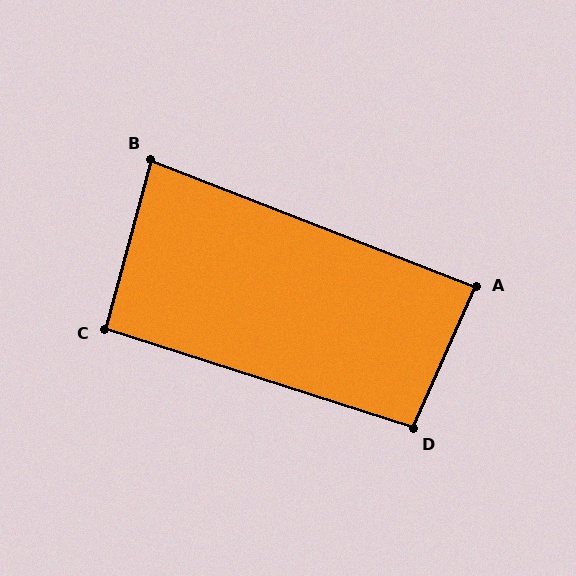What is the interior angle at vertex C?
Approximately 93 degrees (approximately right).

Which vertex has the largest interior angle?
D, at approximately 96 degrees.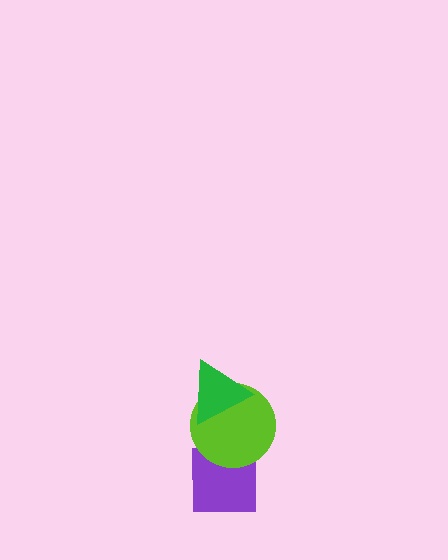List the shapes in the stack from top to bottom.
From top to bottom: the green triangle, the lime circle, the purple square.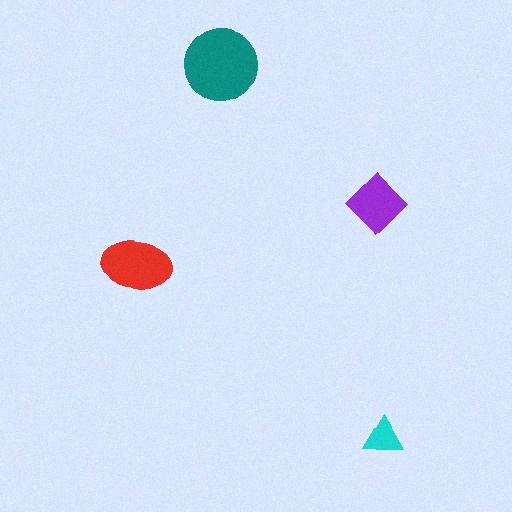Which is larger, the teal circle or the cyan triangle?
The teal circle.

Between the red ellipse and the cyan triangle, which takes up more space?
The red ellipse.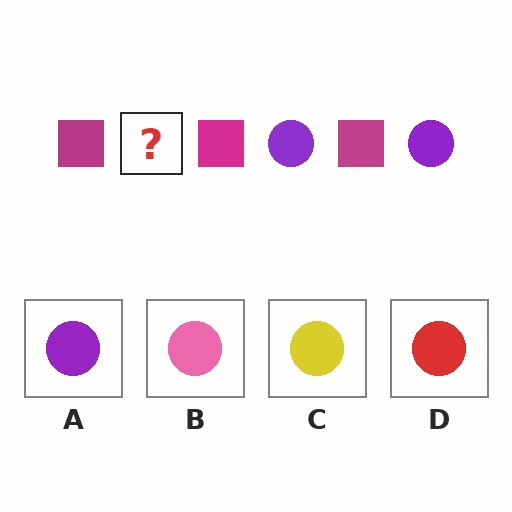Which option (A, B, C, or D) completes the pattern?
A.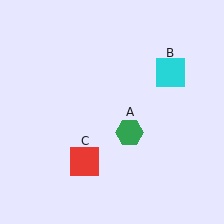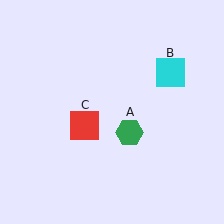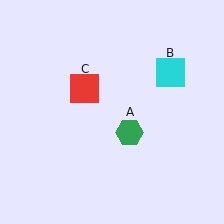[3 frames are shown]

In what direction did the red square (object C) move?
The red square (object C) moved up.